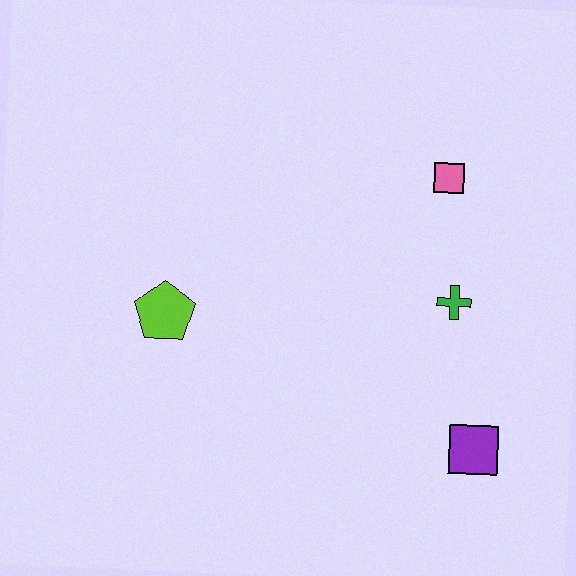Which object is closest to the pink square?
The green cross is closest to the pink square.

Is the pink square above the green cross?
Yes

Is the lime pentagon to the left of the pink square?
Yes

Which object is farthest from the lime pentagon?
The purple square is farthest from the lime pentagon.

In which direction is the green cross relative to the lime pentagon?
The green cross is to the right of the lime pentagon.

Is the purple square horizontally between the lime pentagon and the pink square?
No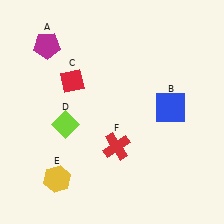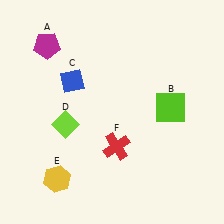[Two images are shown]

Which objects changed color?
B changed from blue to lime. C changed from red to blue.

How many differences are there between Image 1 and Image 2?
There are 2 differences between the two images.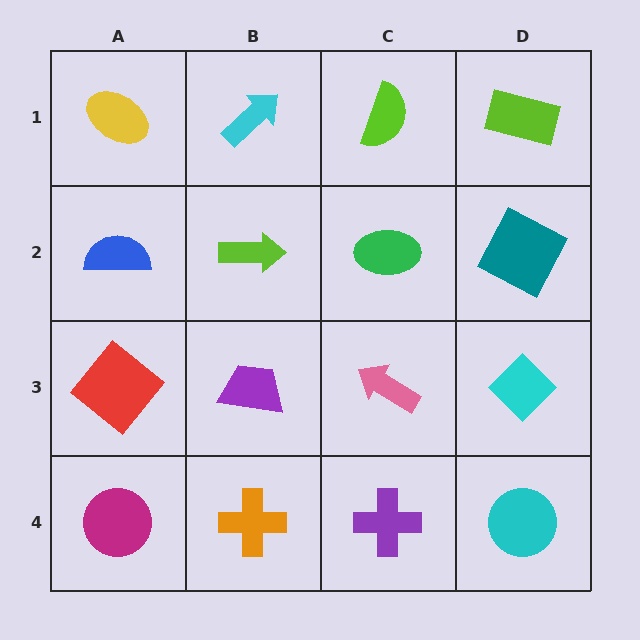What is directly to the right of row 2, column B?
A green ellipse.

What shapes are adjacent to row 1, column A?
A blue semicircle (row 2, column A), a cyan arrow (row 1, column B).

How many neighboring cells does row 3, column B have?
4.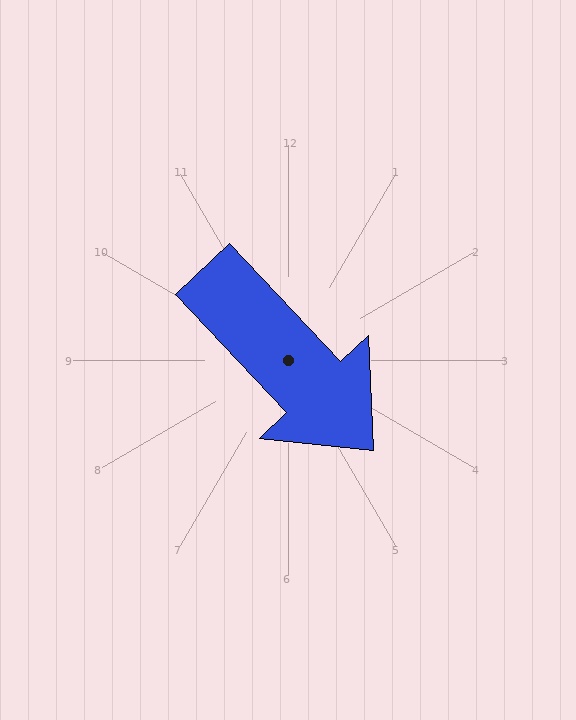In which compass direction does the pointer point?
Southeast.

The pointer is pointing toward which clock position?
Roughly 5 o'clock.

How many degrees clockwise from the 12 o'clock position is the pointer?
Approximately 137 degrees.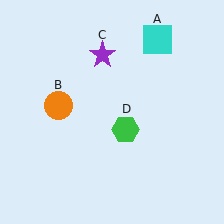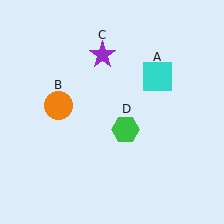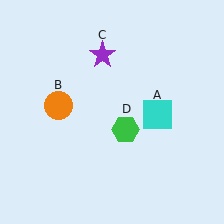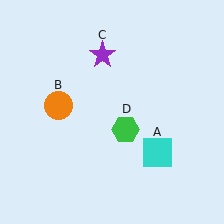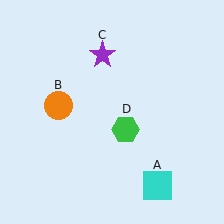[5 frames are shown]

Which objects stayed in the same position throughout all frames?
Orange circle (object B) and purple star (object C) and green hexagon (object D) remained stationary.